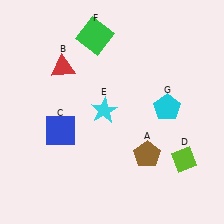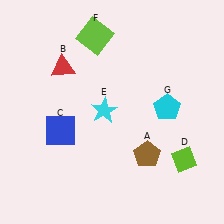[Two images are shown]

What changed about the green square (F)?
In Image 1, F is green. In Image 2, it changed to lime.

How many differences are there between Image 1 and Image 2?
There is 1 difference between the two images.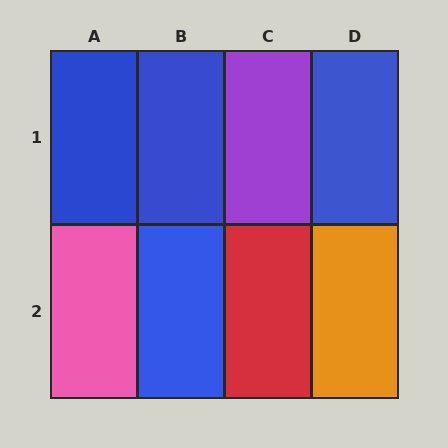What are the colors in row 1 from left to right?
Blue, blue, purple, blue.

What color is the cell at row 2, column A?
Pink.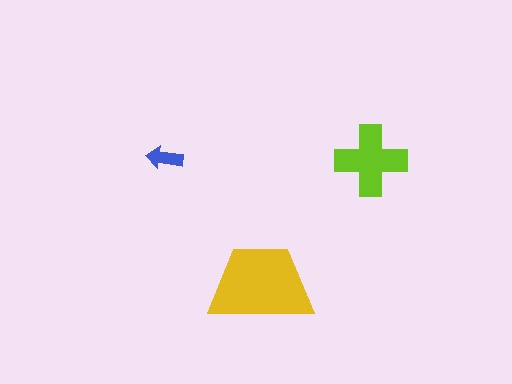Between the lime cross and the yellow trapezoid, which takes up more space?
The yellow trapezoid.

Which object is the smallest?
The blue arrow.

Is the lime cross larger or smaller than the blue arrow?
Larger.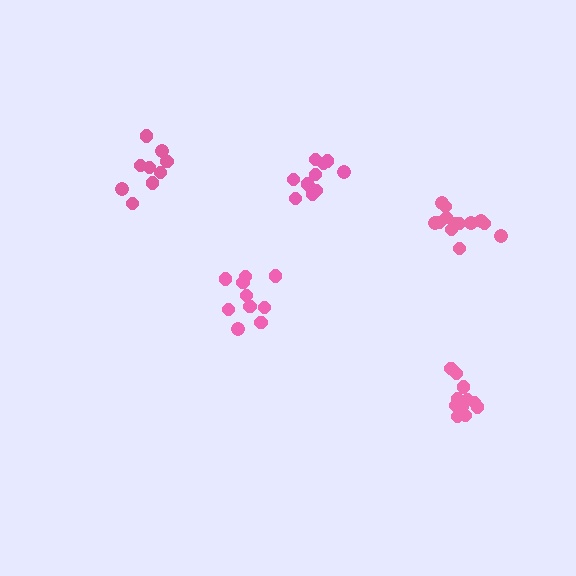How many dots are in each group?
Group 1: 11 dots, Group 2: 10 dots, Group 3: 13 dots, Group 4: 9 dots, Group 5: 11 dots (54 total).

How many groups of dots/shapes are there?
There are 5 groups.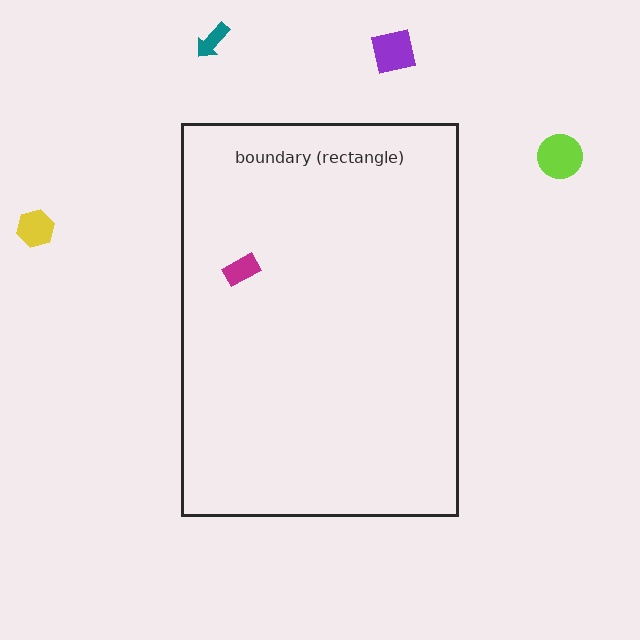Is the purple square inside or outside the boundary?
Outside.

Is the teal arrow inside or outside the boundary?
Outside.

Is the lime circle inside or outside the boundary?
Outside.